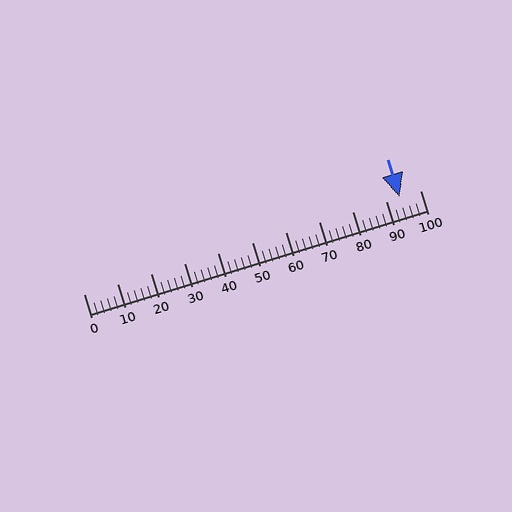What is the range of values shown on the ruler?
The ruler shows values from 0 to 100.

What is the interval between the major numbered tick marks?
The major tick marks are spaced 10 units apart.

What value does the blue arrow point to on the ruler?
The blue arrow points to approximately 94.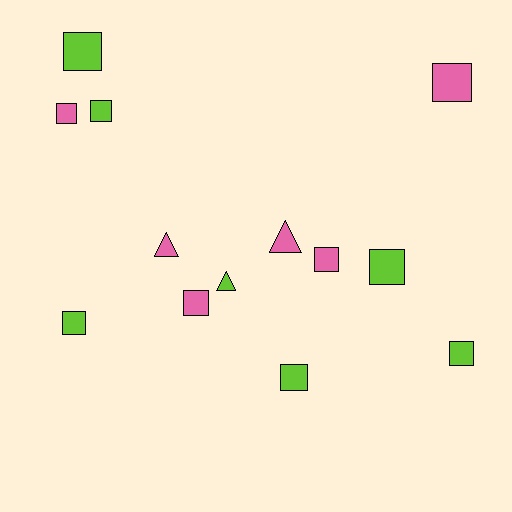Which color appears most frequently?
Lime, with 7 objects.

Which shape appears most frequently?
Square, with 10 objects.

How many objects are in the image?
There are 13 objects.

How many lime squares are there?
There are 6 lime squares.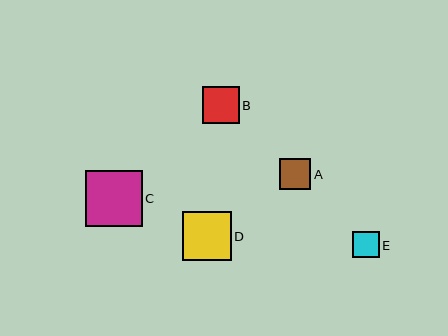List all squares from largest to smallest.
From largest to smallest: C, D, B, A, E.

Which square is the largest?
Square C is the largest with a size of approximately 56 pixels.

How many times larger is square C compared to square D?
Square C is approximately 1.2 times the size of square D.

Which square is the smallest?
Square E is the smallest with a size of approximately 26 pixels.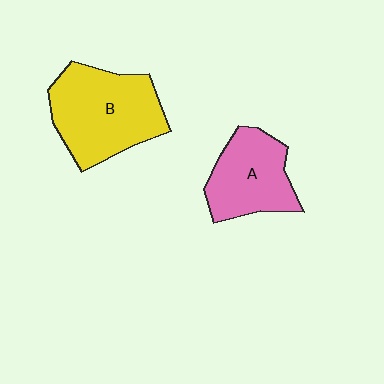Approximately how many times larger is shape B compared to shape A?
Approximately 1.4 times.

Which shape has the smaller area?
Shape A (pink).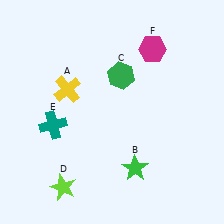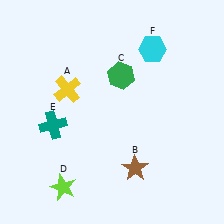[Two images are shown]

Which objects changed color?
B changed from green to brown. F changed from magenta to cyan.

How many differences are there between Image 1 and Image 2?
There are 2 differences between the two images.